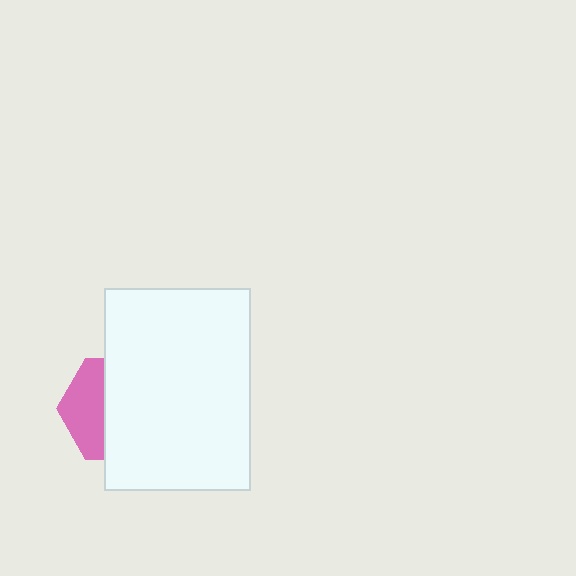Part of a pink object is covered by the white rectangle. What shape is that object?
It is a hexagon.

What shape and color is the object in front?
The object in front is a white rectangle.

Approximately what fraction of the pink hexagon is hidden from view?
Roughly 63% of the pink hexagon is hidden behind the white rectangle.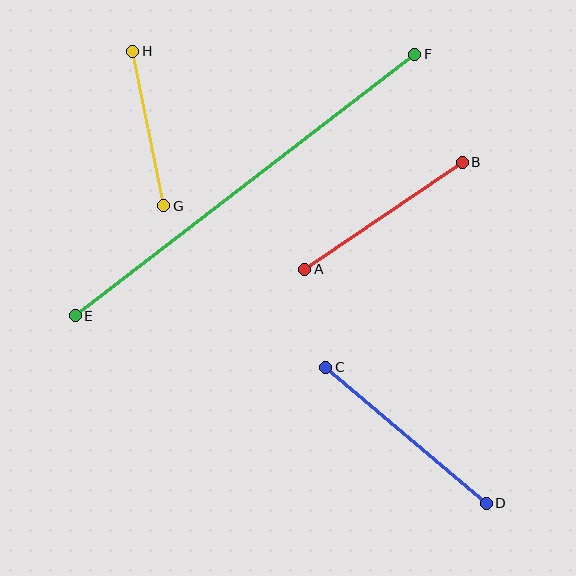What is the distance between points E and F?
The distance is approximately 429 pixels.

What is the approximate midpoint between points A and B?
The midpoint is at approximately (384, 216) pixels.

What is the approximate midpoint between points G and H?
The midpoint is at approximately (148, 129) pixels.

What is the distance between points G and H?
The distance is approximately 158 pixels.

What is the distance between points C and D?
The distance is approximately 210 pixels.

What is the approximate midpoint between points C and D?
The midpoint is at approximately (406, 435) pixels.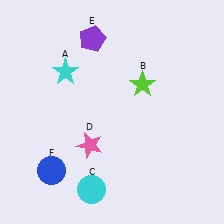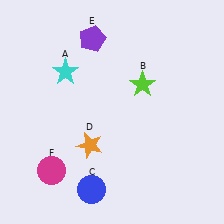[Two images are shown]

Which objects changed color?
C changed from cyan to blue. D changed from pink to orange. F changed from blue to magenta.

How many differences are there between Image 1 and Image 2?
There are 3 differences between the two images.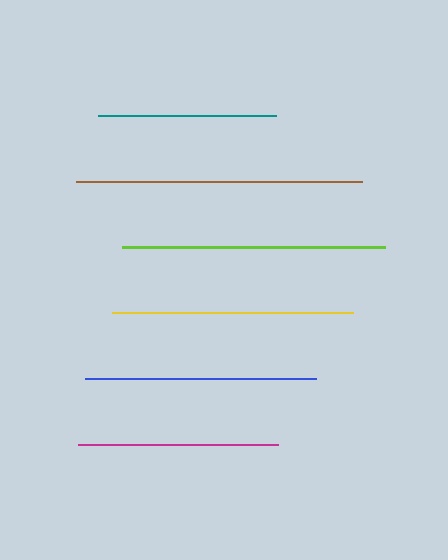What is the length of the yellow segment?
The yellow segment is approximately 241 pixels long.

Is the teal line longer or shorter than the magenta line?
The magenta line is longer than the teal line.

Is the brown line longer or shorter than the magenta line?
The brown line is longer than the magenta line.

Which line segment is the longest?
The brown line is the longest at approximately 286 pixels.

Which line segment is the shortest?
The teal line is the shortest at approximately 178 pixels.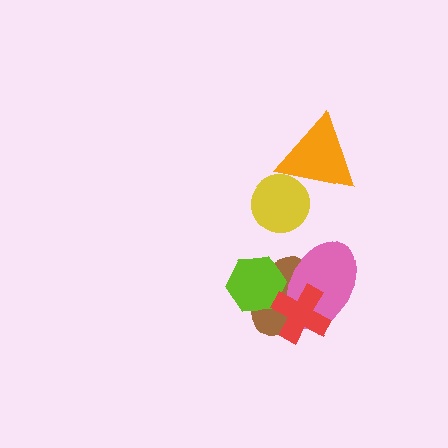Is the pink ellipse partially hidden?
Yes, it is partially covered by another shape.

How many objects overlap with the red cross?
3 objects overlap with the red cross.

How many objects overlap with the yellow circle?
1 object overlaps with the yellow circle.